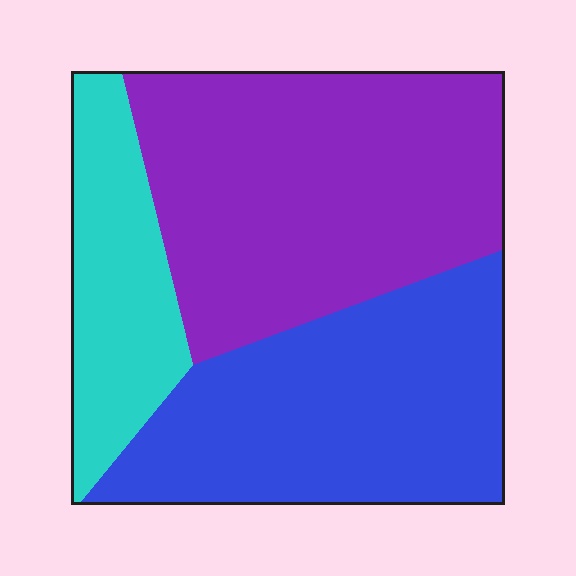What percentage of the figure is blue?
Blue covers 37% of the figure.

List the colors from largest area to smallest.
From largest to smallest: purple, blue, cyan.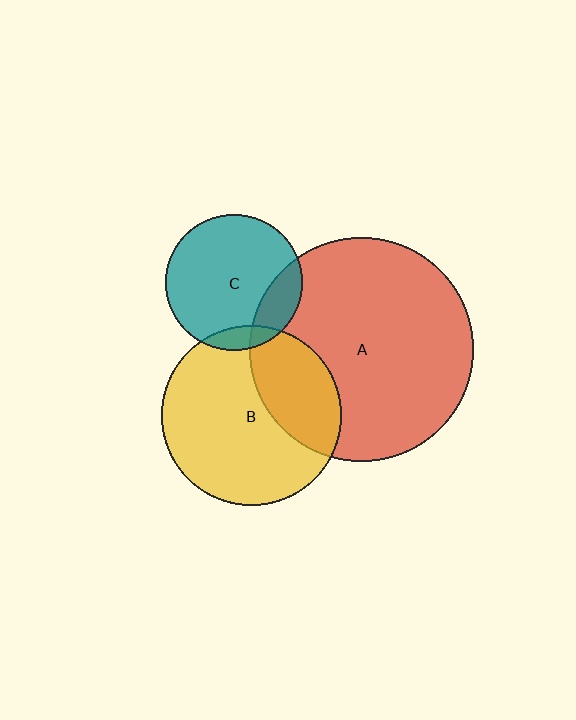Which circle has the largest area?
Circle A (red).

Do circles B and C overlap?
Yes.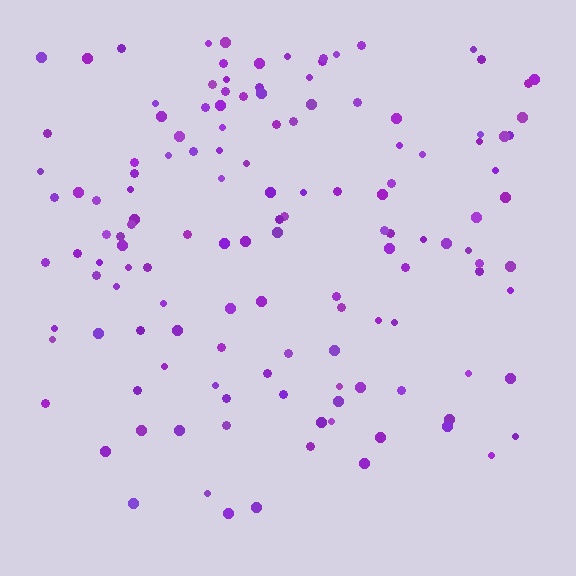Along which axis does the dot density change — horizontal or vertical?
Vertical.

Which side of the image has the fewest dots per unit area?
The bottom.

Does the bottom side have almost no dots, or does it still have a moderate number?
Still a moderate number, just noticeably fewer than the top.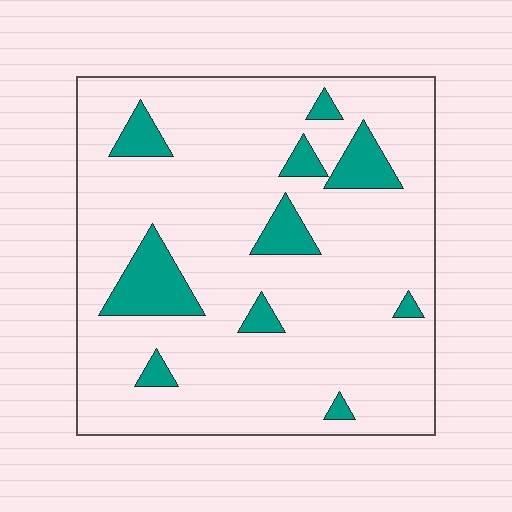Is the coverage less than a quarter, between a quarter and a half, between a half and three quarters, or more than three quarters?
Less than a quarter.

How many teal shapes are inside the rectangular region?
10.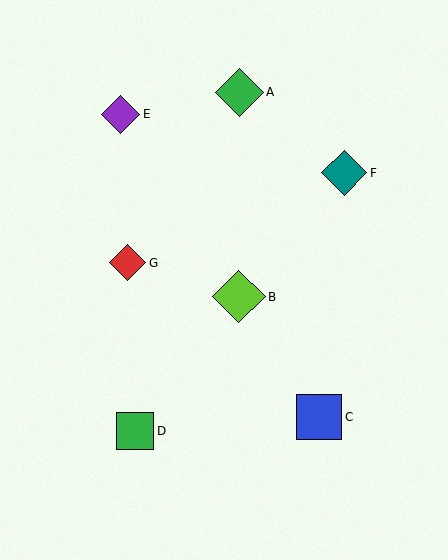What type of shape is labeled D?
Shape D is a green square.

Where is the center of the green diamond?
The center of the green diamond is at (239, 92).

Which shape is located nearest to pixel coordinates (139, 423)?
The green square (labeled D) at (135, 431) is nearest to that location.